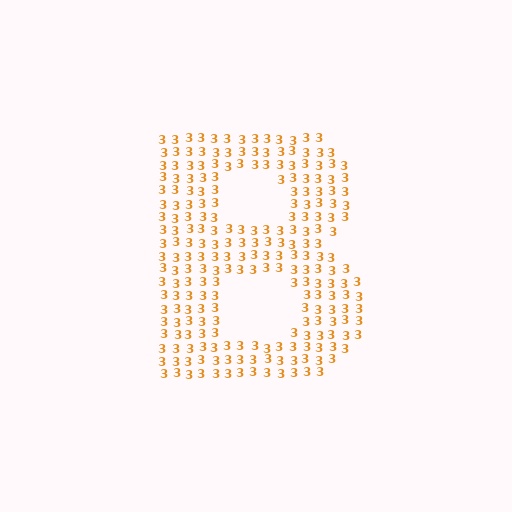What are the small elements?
The small elements are digit 3's.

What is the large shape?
The large shape is the letter B.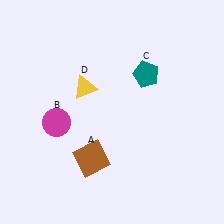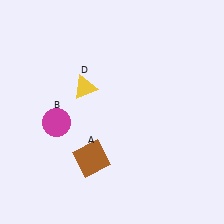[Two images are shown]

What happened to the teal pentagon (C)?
The teal pentagon (C) was removed in Image 2. It was in the top-right area of Image 1.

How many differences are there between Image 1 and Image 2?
There is 1 difference between the two images.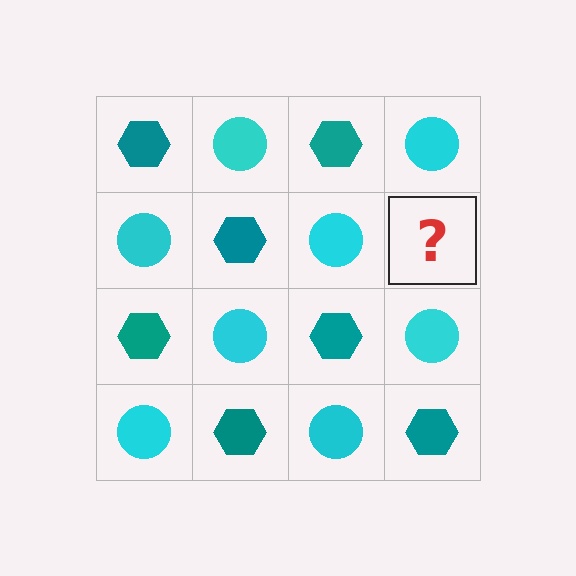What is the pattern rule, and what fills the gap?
The rule is that it alternates teal hexagon and cyan circle in a checkerboard pattern. The gap should be filled with a teal hexagon.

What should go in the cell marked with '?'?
The missing cell should contain a teal hexagon.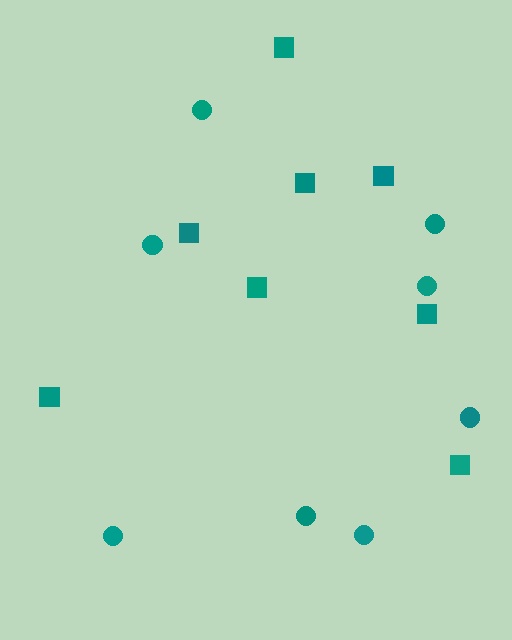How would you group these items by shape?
There are 2 groups: one group of squares (8) and one group of circles (8).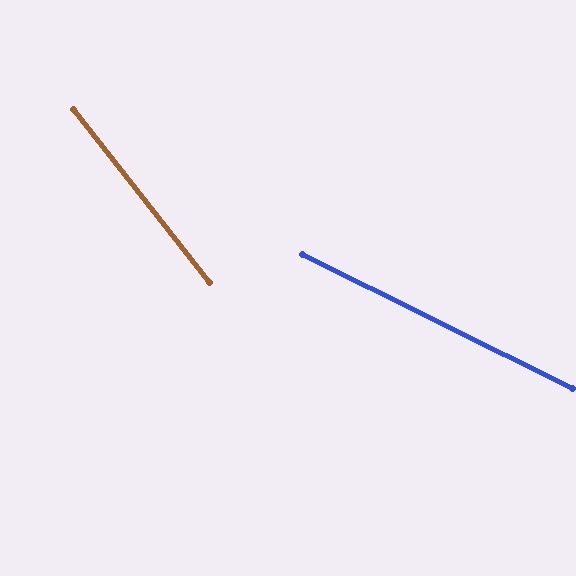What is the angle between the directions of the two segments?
Approximately 25 degrees.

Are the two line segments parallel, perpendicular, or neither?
Neither parallel nor perpendicular — they differ by about 25°.